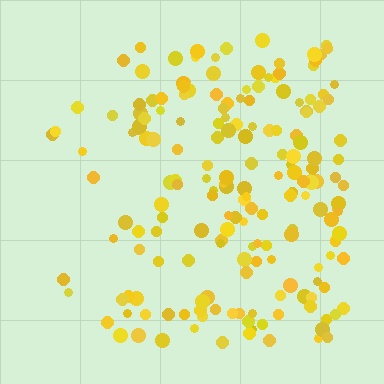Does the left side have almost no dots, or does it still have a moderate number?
Still a moderate number, just noticeably fewer than the right.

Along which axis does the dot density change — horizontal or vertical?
Horizontal.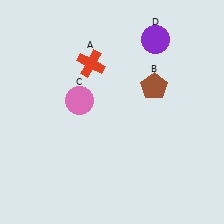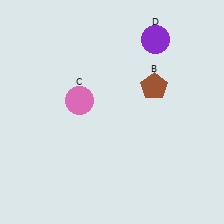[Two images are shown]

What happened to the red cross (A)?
The red cross (A) was removed in Image 2. It was in the top-left area of Image 1.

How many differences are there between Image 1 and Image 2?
There is 1 difference between the two images.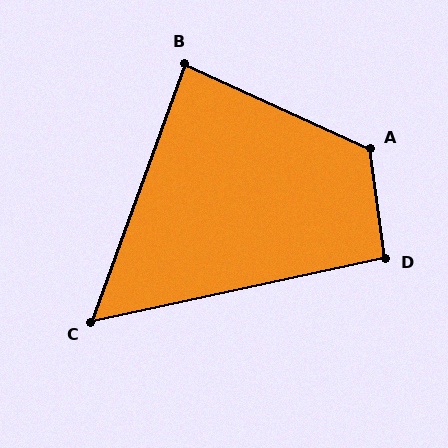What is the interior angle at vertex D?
Approximately 95 degrees (approximately right).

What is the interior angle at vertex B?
Approximately 85 degrees (approximately right).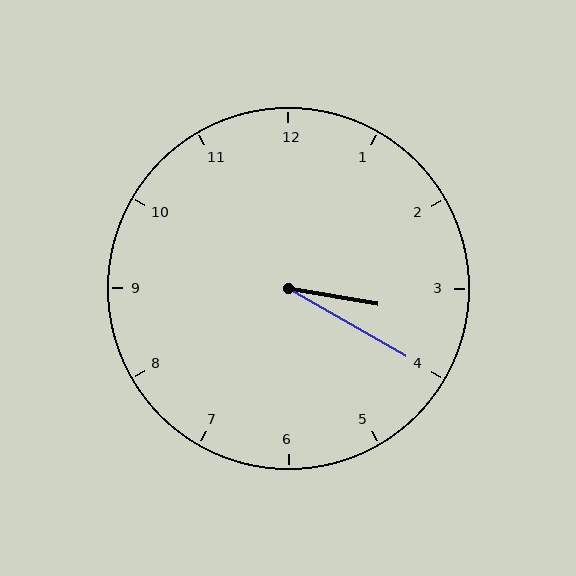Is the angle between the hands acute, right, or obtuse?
It is acute.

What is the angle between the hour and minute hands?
Approximately 20 degrees.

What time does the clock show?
3:20.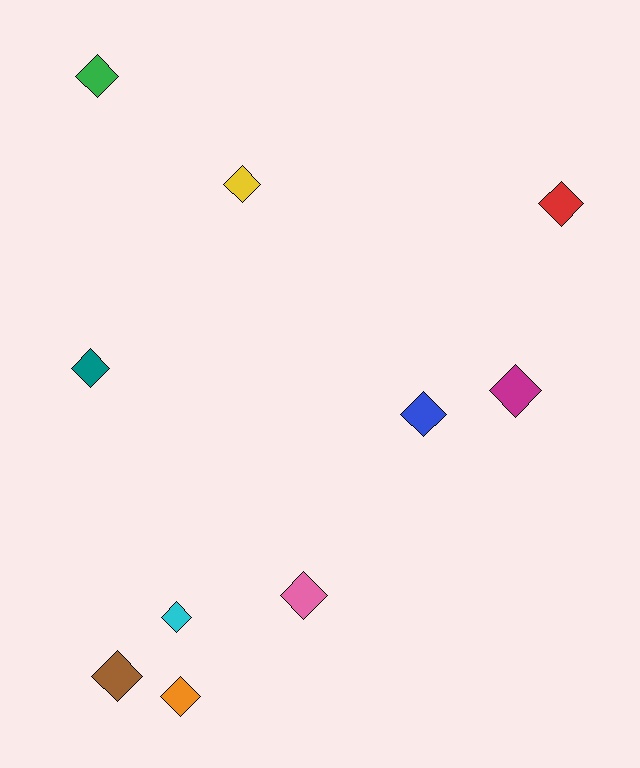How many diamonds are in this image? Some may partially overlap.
There are 10 diamonds.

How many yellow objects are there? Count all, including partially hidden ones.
There is 1 yellow object.